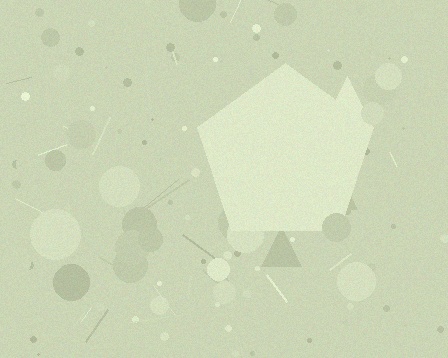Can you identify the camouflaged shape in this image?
The camouflaged shape is a pentagon.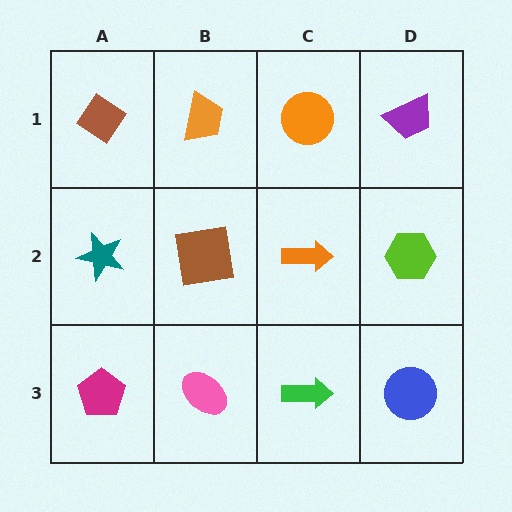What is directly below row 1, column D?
A lime hexagon.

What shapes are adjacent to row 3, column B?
A brown square (row 2, column B), a magenta pentagon (row 3, column A), a green arrow (row 3, column C).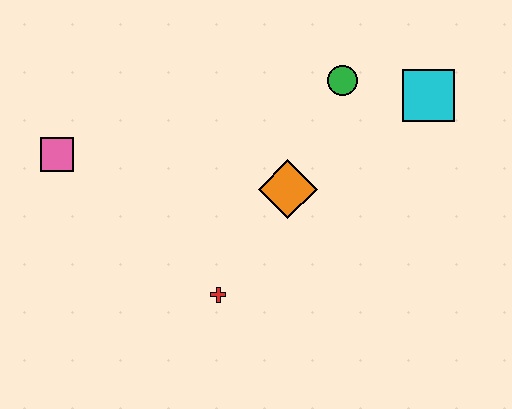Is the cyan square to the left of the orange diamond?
No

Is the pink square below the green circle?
Yes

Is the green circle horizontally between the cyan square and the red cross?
Yes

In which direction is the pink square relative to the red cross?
The pink square is to the left of the red cross.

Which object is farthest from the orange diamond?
The pink square is farthest from the orange diamond.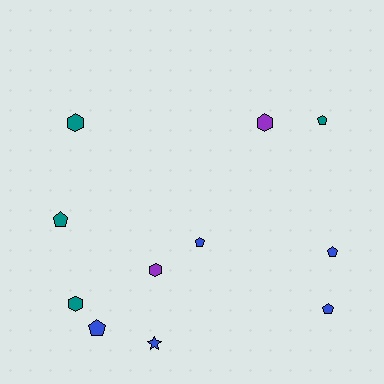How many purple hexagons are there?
There are 2 purple hexagons.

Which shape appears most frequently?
Pentagon, with 6 objects.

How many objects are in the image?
There are 11 objects.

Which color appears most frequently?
Blue, with 5 objects.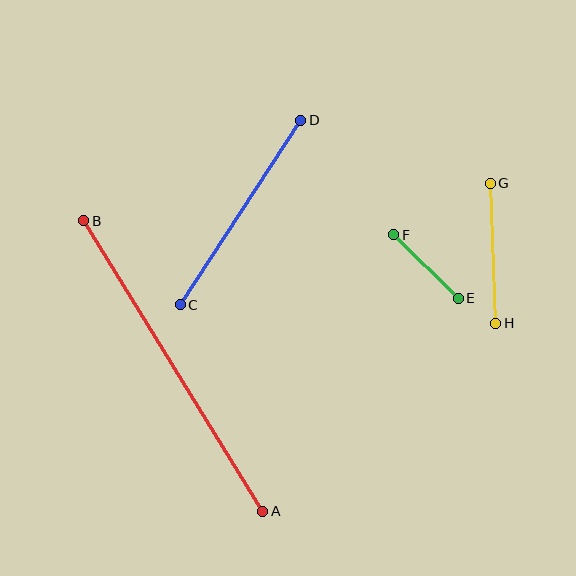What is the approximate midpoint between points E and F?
The midpoint is at approximately (426, 266) pixels.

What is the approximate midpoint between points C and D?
The midpoint is at approximately (241, 212) pixels.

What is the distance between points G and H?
The distance is approximately 140 pixels.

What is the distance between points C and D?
The distance is approximately 220 pixels.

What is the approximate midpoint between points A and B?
The midpoint is at approximately (173, 366) pixels.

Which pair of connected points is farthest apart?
Points A and B are farthest apart.